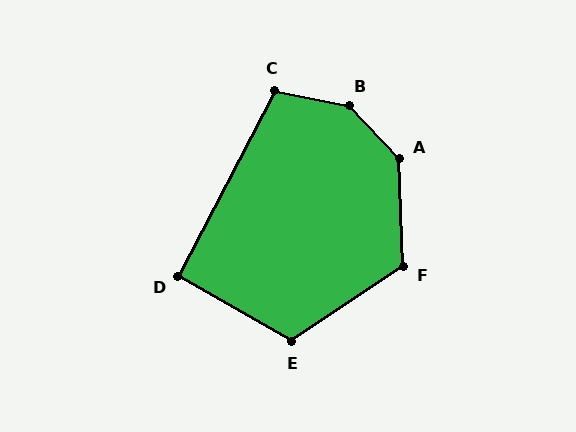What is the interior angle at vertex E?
Approximately 116 degrees (obtuse).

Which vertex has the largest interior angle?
B, at approximately 146 degrees.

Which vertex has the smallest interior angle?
D, at approximately 92 degrees.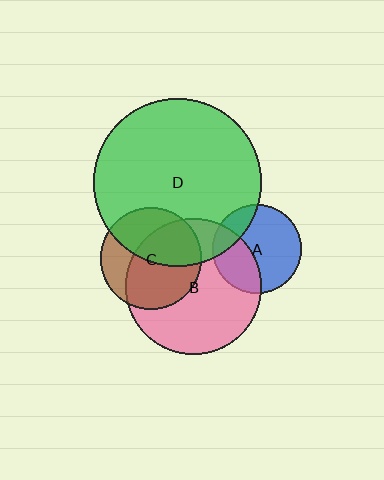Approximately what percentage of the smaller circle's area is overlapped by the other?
Approximately 35%.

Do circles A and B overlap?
Yes.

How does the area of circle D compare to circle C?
Approximately 2.8 times.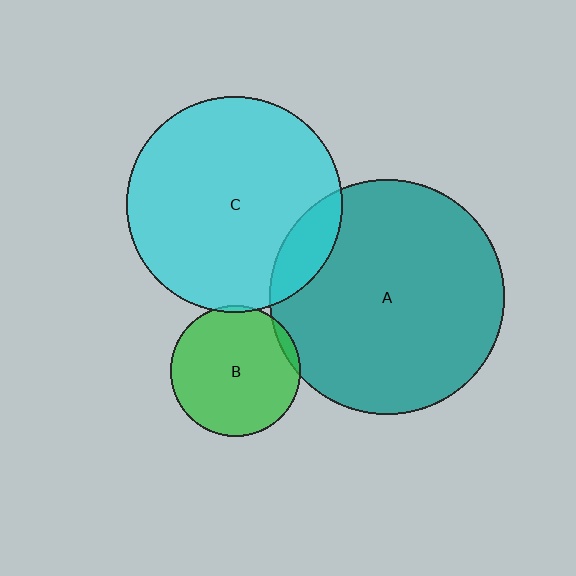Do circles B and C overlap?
Yes.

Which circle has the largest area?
Circle A (teal).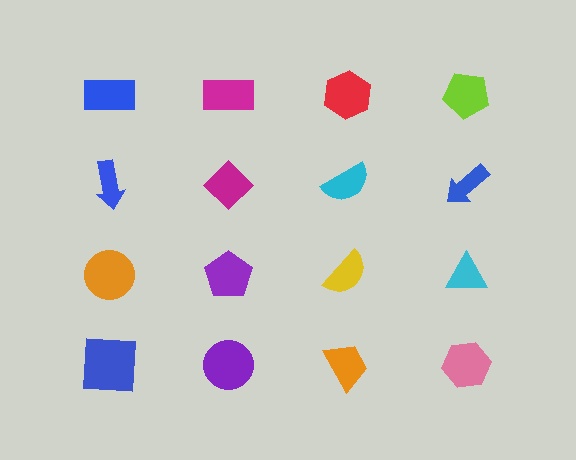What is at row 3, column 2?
A purple pentagon.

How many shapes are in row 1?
4 shapes.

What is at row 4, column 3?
An orange trapezoid.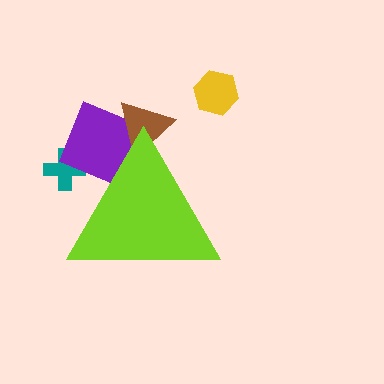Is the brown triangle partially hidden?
Yes, the brown triangle is partially hidden behind the lime triangle.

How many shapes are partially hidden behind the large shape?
3 shapes are partially hidden.